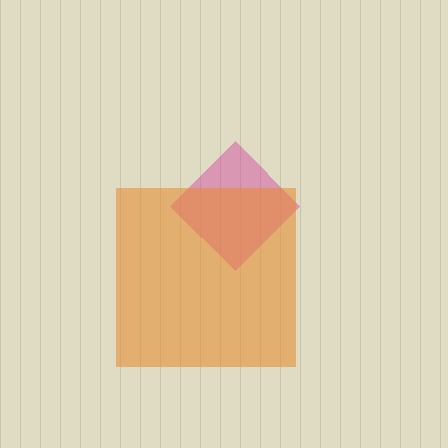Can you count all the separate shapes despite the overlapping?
Yes, there are 2 separate shapes.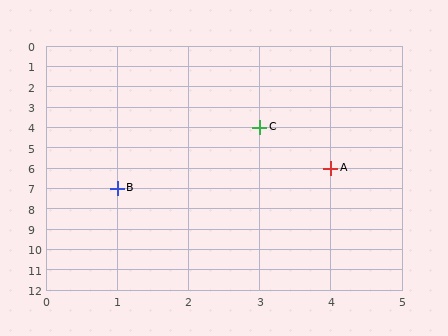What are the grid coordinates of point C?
Point C is at grid coordinates (3, 4).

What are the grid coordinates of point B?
Point B is at grid coordinates (1, 7).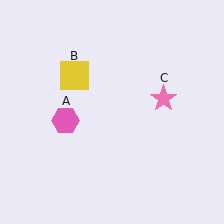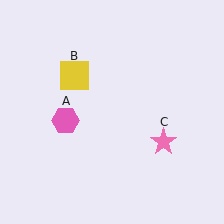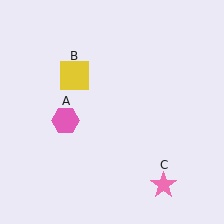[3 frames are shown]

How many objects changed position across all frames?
1 object changed position: pink star (object C).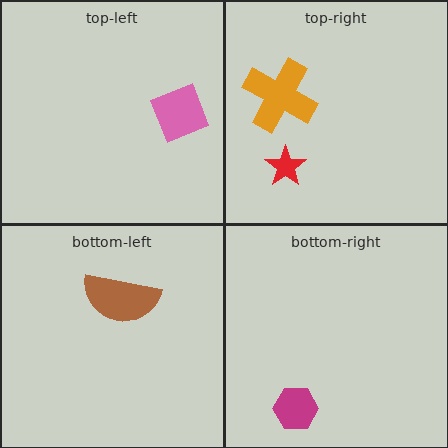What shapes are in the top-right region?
The orange cross, the red star.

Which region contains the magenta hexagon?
The bottom-right region.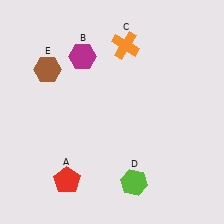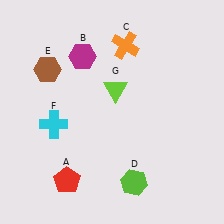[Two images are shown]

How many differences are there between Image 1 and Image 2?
There are 2 differences between the two images.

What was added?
A cyan cross (F), a lime triangle (G) were added in Image 2.